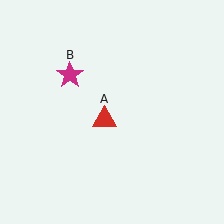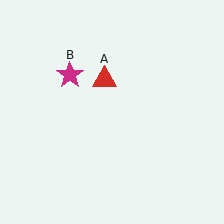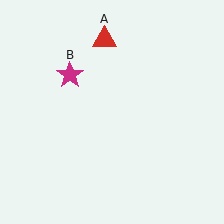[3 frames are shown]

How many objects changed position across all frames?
1 object changed position: red triangle (object A).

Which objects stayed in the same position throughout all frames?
Magenta star (object B) remained stationary.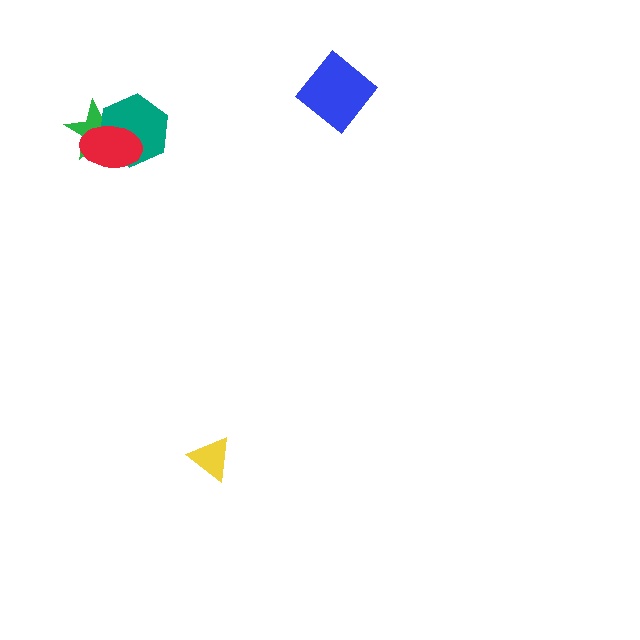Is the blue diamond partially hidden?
No, no other shape covers it.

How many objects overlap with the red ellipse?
2 objects overlap with the red ellipse.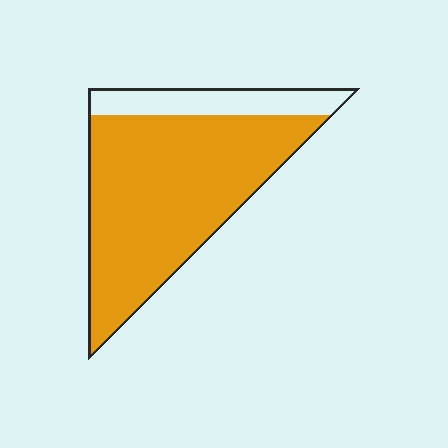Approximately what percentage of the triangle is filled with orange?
Approximately 80%.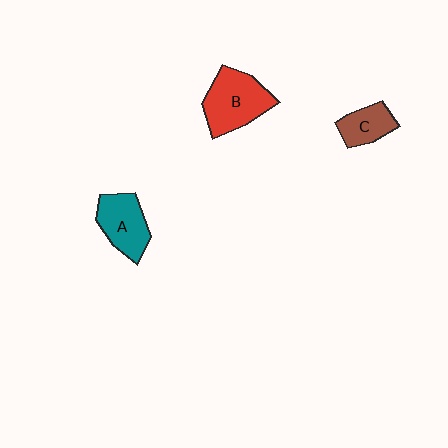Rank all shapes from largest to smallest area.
From largest to smallest: B (red), A (teal), C (brown).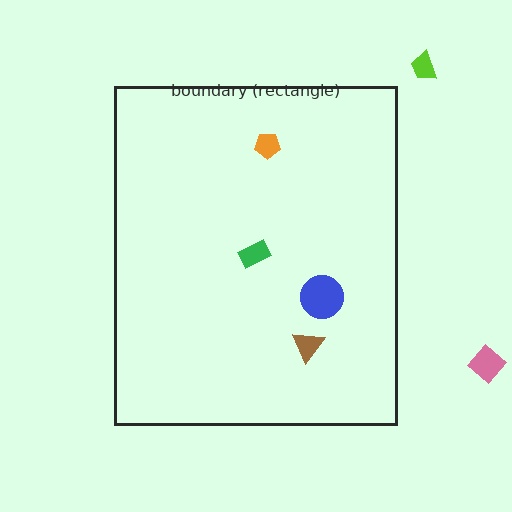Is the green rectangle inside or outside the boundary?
Inside.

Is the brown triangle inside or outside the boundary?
Inside.